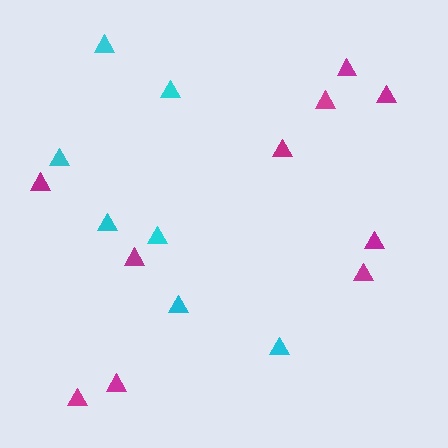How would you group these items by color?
There are 2 groups: one group of cyan triangles (7) and one group of magenta triangles (10).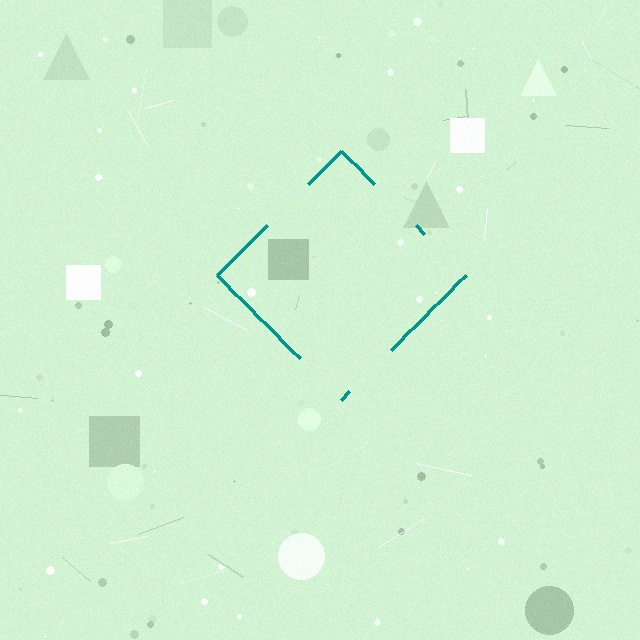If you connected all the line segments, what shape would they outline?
They would outline a diamond.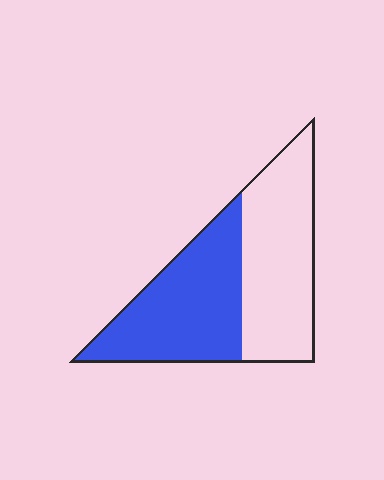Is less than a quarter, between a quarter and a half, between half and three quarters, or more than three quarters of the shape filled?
Between a quarter and a half.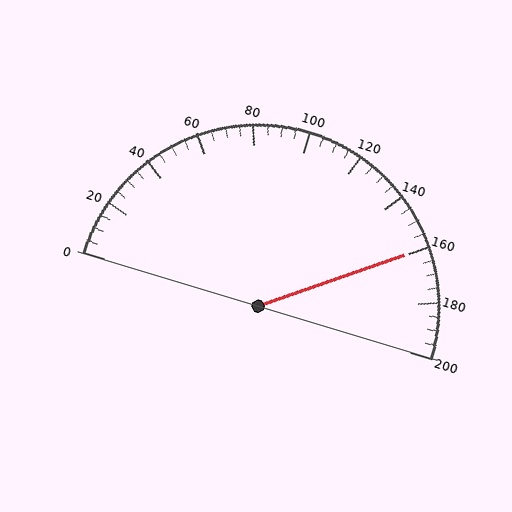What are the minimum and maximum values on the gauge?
The gauge ranges from 0 to 200.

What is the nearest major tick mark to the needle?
The nearest major tick mark is 160.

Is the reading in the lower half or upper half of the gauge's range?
The reading is in the upper half of the range (0 to 200).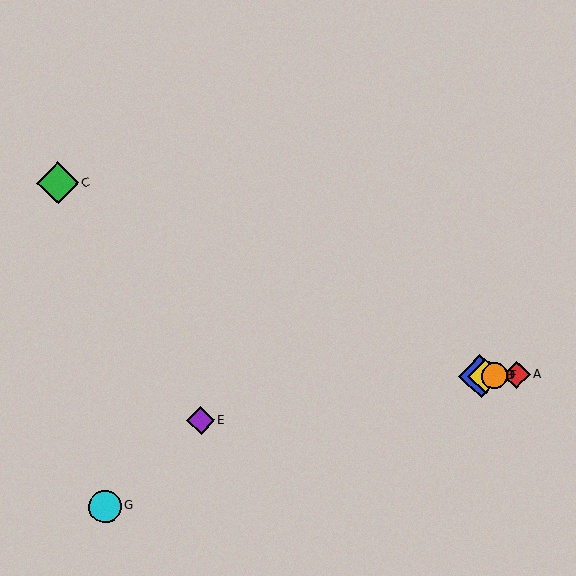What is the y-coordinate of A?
Object A is at y≈375.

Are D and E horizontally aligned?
No, D is at y≈376 and E is at y≈421.